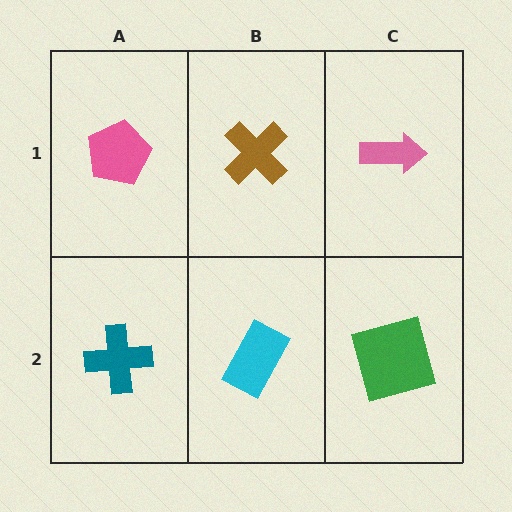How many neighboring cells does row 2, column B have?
3.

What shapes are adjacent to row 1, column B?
A cyan rectangle (row 2, column B), a pink pentagon (row 1, column A), a pink arrow (row 1, column C).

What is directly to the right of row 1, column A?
A brown cross.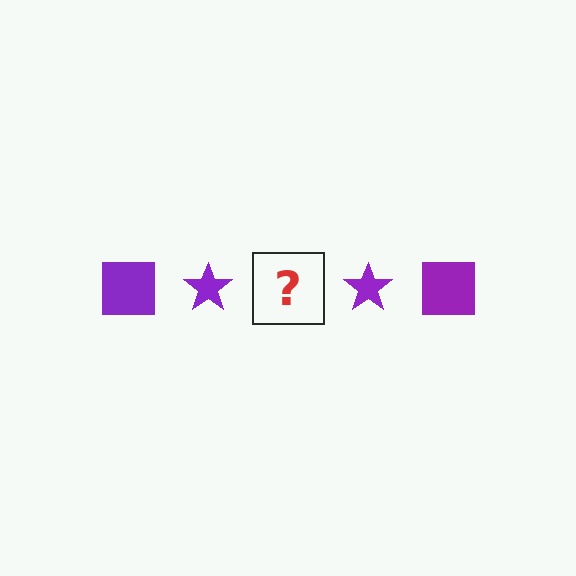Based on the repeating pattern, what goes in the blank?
The blank should be a purple square.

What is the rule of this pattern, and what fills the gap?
The rule is that the pattern cycles through square, star shapes in purple. The gap should be filled with a purple square.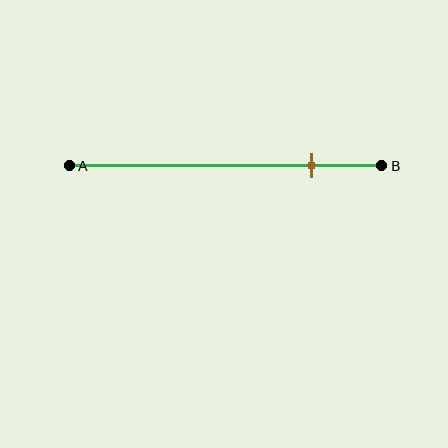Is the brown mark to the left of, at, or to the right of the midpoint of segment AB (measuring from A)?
The brown mark is to the right of the midpoint of segment AB.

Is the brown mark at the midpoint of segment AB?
No, the mark is at about 75% from A, not at the 50% midpoint.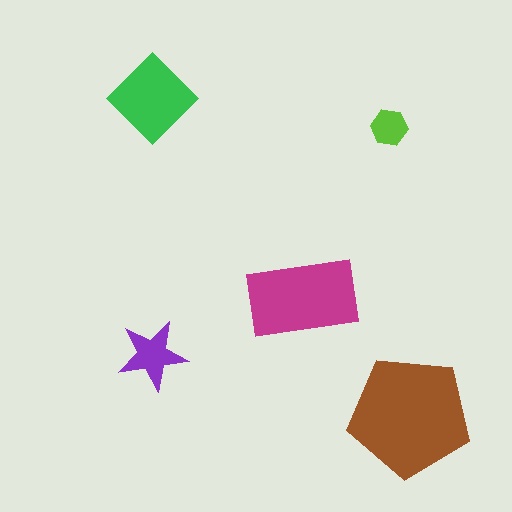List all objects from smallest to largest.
The lime hexagon, the purple star, the green diamond, the magenta rectangle, the brown pentagon.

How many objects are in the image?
There are 5 objects in the image.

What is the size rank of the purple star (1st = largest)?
4th.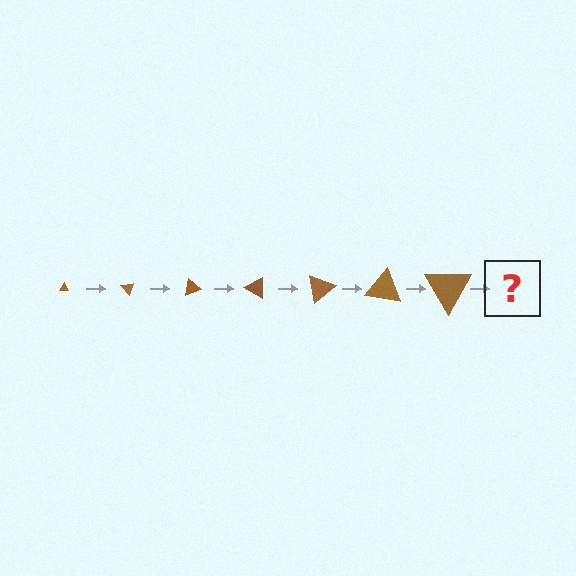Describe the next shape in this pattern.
It should be a triangle, larger than the previous one and rotated 350 degrees from the start.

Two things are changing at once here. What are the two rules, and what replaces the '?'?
The two rules are that the triangle grows larger each step and it rotates 50 degrees each step. The '?' should be a triangle, larger than the previous one and rotated 350 degrees from the start.